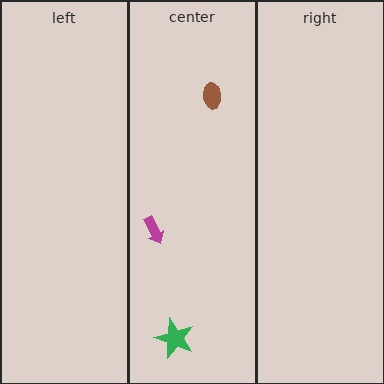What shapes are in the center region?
The green star, the brown ellipse, the magenta arrow.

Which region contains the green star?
The center region.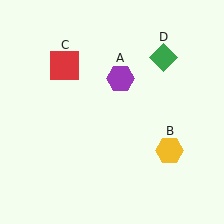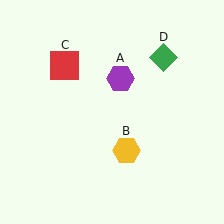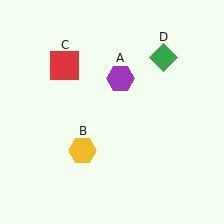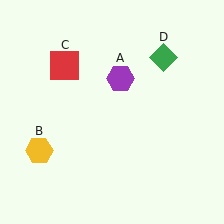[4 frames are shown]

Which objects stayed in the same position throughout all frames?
Purple hexagon (object A) and red square (object C) and green diamond (object D) remained stationary.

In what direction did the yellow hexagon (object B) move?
The yellow hexagon (object B) moved left.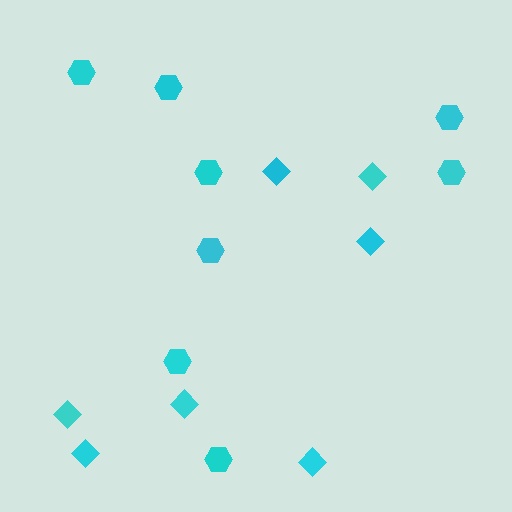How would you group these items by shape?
There are 2 groups: one group of hexagons (8) and one group of diamonds (7).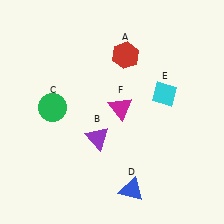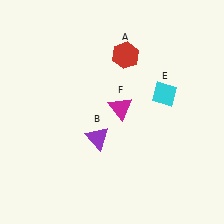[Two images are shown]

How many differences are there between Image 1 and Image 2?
There are 2 differences between the two images.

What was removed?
The blue triangle (D), the green circle (C) were removed in Image 2.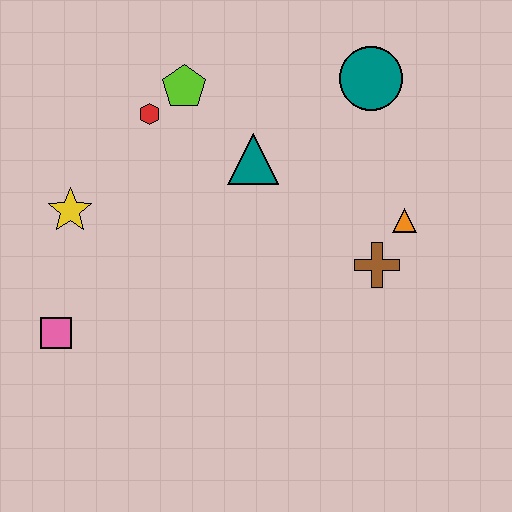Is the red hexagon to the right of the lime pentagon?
No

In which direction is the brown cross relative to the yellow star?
The brown cross is to the right of the yellow star.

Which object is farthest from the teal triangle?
The pink square is farthest from the teal triangle.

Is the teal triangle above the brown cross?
Yes